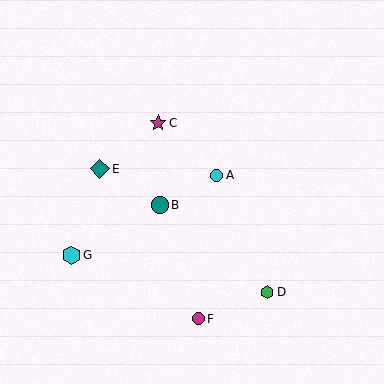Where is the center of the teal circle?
The center of the teal circle is at (160, 205).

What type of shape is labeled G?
Shape G is a cyan hexagon.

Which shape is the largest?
The teal diamond (labeled E) is the largest.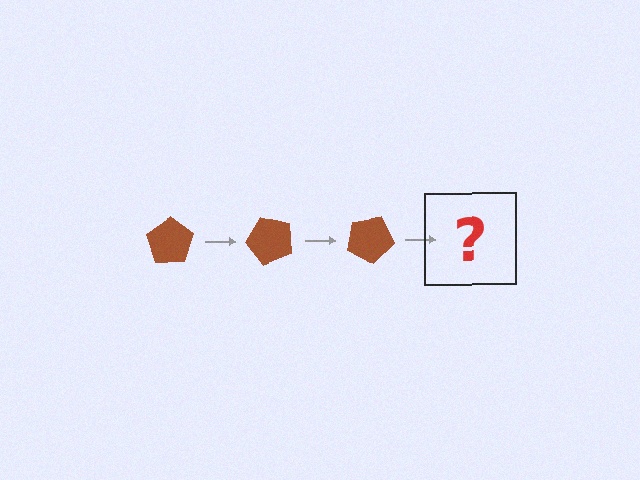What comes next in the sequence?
The next element should be a brown pentagon rotated 150 degrees.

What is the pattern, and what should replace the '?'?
The pattern is that the pentagon rotates 50 degrees each step. The '?' should be a brown pentagon rotated 150 degrees.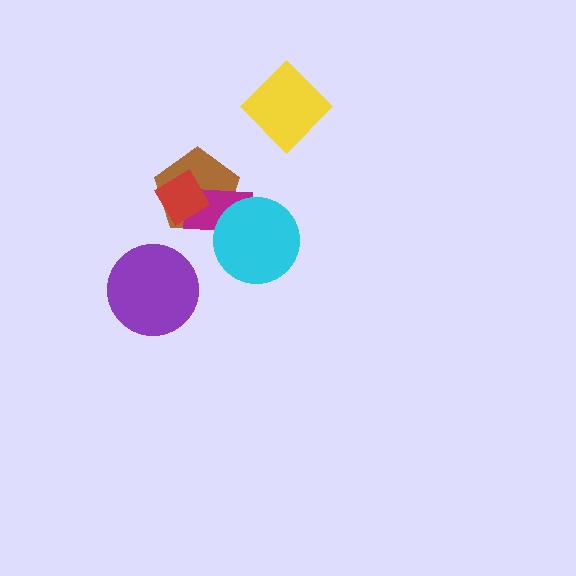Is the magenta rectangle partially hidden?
Yes, it is partially covered by another shape.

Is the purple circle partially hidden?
No, no other shape covers it.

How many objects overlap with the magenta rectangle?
3 objects overlap with the magenta rectangle.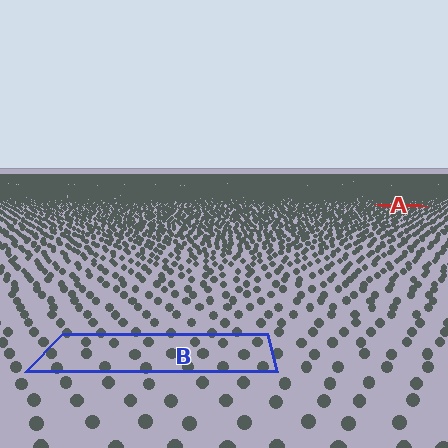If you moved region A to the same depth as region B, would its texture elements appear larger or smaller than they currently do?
They would appear larger. At a closer depth, the same texture elements are projected at a bigger on-screen size.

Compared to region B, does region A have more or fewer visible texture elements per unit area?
Region A has more texture elements per unit area — they are packed more densely because it is farther away.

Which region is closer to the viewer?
Region B is closer. The texture elements there are larger and more spread out.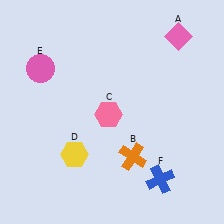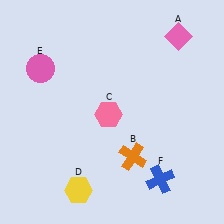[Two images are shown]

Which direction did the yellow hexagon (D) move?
The yellow hexagon (D) moved down.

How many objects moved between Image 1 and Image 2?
1 object moved between the two images.